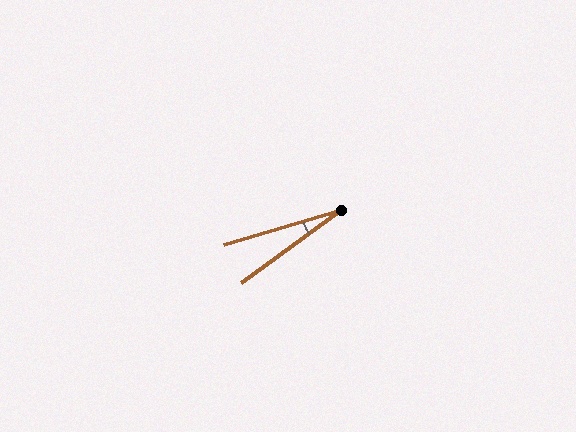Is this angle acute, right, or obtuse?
It is acute.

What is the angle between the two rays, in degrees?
Approximately 20 degrees.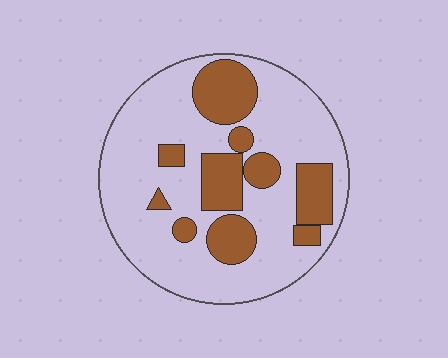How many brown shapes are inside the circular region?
10.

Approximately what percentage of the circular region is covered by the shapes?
Approximately 30%.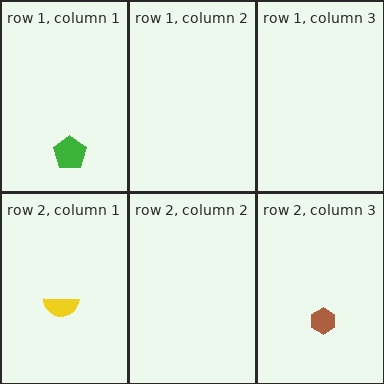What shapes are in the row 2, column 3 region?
The brown hexagon.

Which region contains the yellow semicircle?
The row 2, column 1 region.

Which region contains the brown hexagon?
The row 2, column 3 region.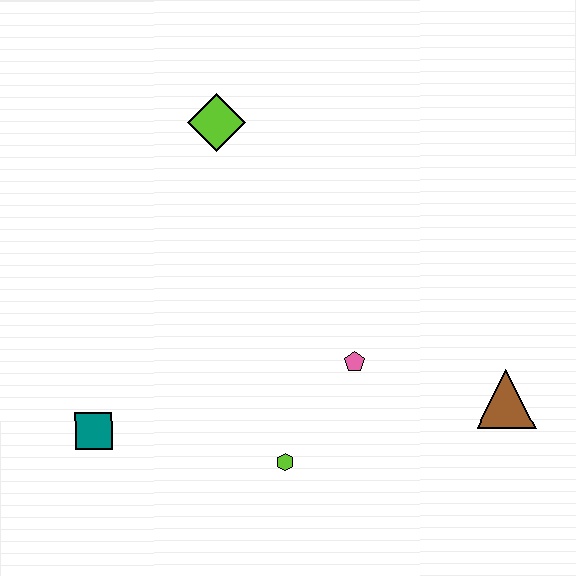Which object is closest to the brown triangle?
The pink pentagon is closest to the brown triangle.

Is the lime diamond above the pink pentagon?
Yes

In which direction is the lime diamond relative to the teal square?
The lime diamond is above the teal square.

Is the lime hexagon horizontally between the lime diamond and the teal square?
No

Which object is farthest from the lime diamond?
The brown triangle is farthest from the lime diamond.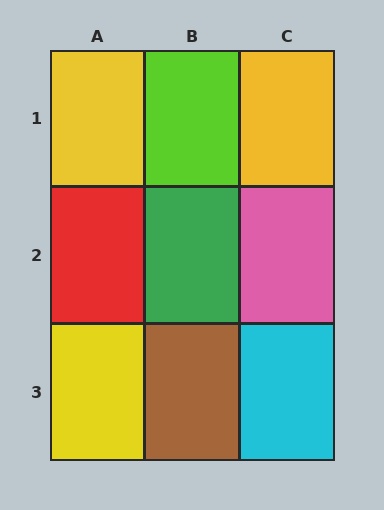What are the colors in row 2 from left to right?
Red, green, pink.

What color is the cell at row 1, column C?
Yellow.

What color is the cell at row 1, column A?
Yellow.